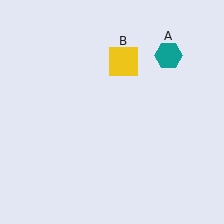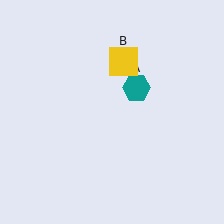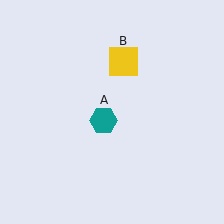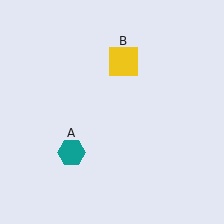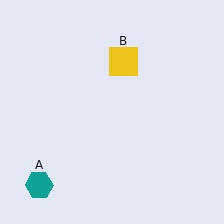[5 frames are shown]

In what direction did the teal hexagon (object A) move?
The teal hexagon (object A) moved down and to the left.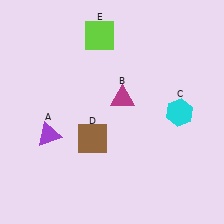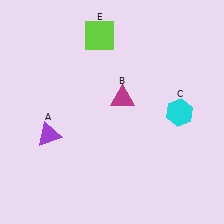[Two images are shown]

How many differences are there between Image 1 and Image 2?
There is 1 difference between the two images.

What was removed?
The brown square (D) was removed in Image 2.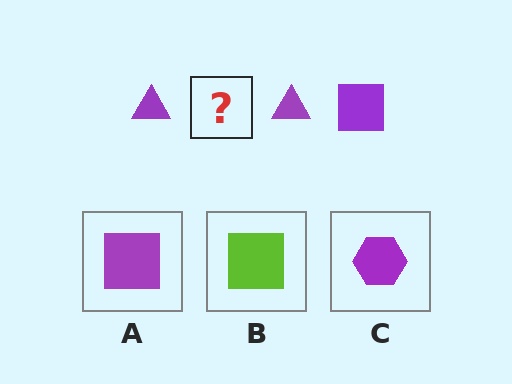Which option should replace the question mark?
Option A.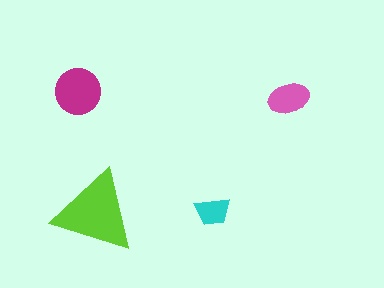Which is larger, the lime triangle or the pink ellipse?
The lime triangle.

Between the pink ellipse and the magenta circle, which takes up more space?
The magenta circle.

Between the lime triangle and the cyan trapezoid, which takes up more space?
The lime triangle.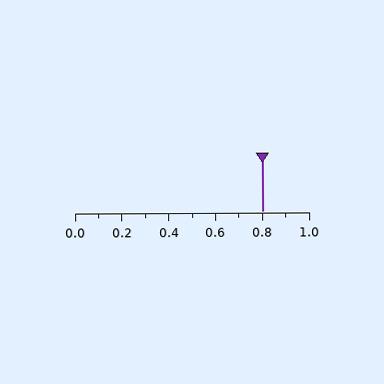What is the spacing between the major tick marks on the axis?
The major ticks are spaced 0.2 apart.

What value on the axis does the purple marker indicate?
The marker indicates approximately 0.8.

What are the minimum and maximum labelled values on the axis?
The axis runs from 0.0 to 1.0.